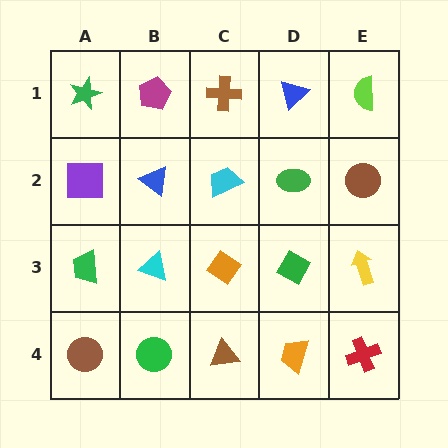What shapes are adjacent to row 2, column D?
A blue triangle (row 1, column D), a green diamond (row 3, column D), a cyan trapezoid (row 2, column C), a brown circle (row 2, column E).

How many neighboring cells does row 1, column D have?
3.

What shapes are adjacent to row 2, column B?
A magenta pentagon (row 1, column B), a cyan triangle (row 3, column B), a purple square (row 2, column A), a cyan trapezoid (row 2, column C).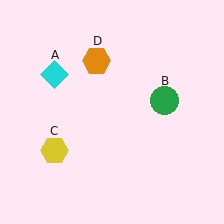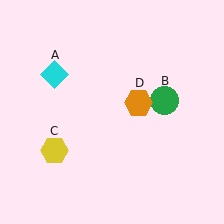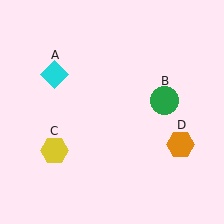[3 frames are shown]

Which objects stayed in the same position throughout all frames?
Cyan diamond (object A) and green circle (object B) and yellow hexagon (object C) remained stationary.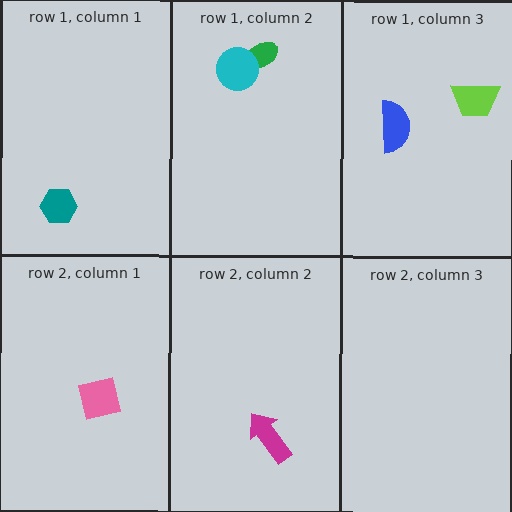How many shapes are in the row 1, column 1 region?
1.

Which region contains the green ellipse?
The row 1, column 2 region.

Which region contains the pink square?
The row 2, column 1 region.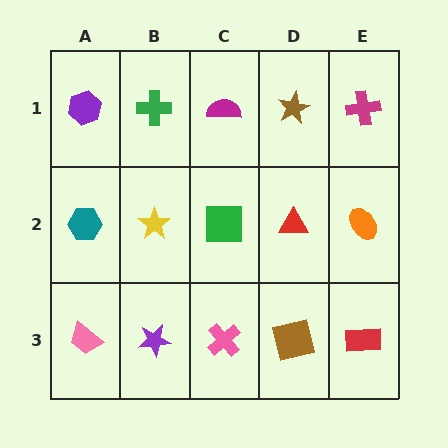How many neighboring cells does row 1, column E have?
2.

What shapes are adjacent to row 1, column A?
A teal hexagon (row 2, column A), a green cross (row 1, column B).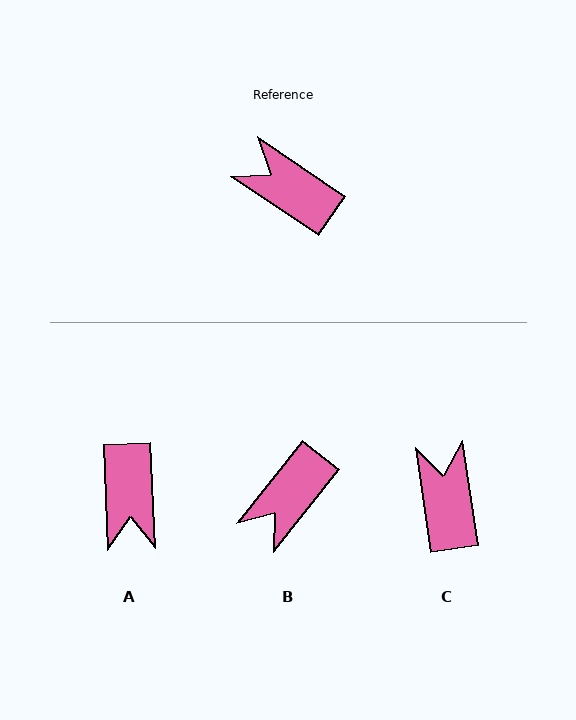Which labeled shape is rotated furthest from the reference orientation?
A, about 127 degrees away.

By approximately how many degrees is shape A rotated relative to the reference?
Approximately 127 degrees counter-clockwise.